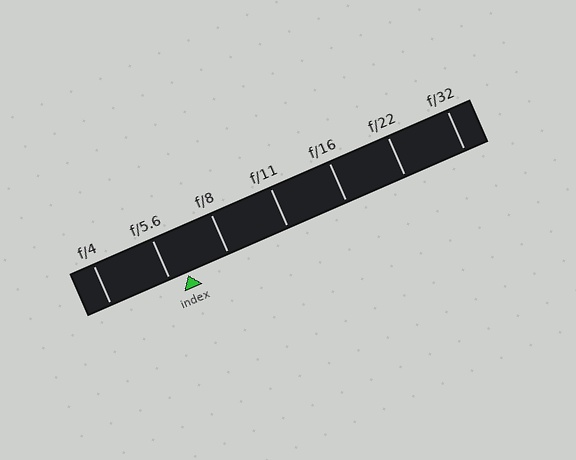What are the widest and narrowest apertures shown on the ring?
The widest aperture shown is f/4 and the narrowest is f/32.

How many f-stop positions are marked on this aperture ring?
There are 7 f-stop positions marked.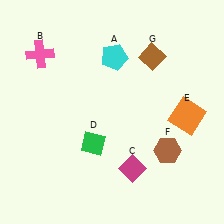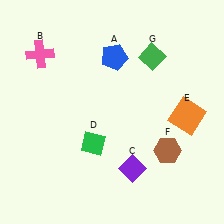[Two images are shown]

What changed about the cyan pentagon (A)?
In Image 1, A is cyan. In Image 2, it changed to blue.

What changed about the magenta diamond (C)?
In Image 1, C is magenta. In Image 2, it changed to purple.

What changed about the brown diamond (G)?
In Image 1, G is brown. In Image 2, it changed to green.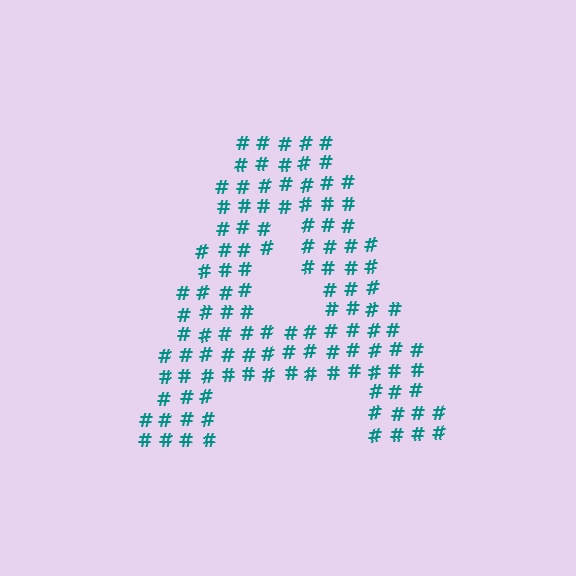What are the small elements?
The small elements are hash symbols.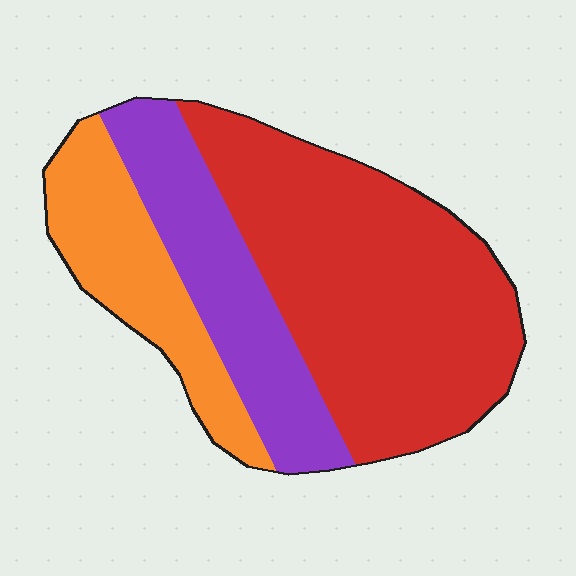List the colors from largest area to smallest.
From largest to smallest: red, purple, orange.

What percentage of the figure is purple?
Purple takes up about one quarter (1/4) of the figure.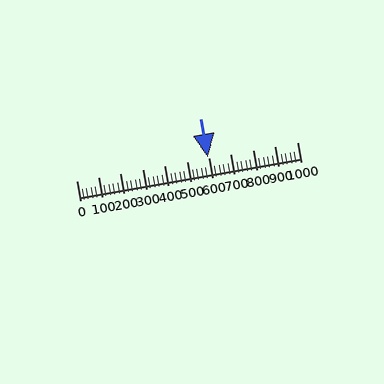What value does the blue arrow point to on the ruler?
The blue arrow points to approximately 598.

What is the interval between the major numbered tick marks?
The major tick marks are spaced 100 units apart.